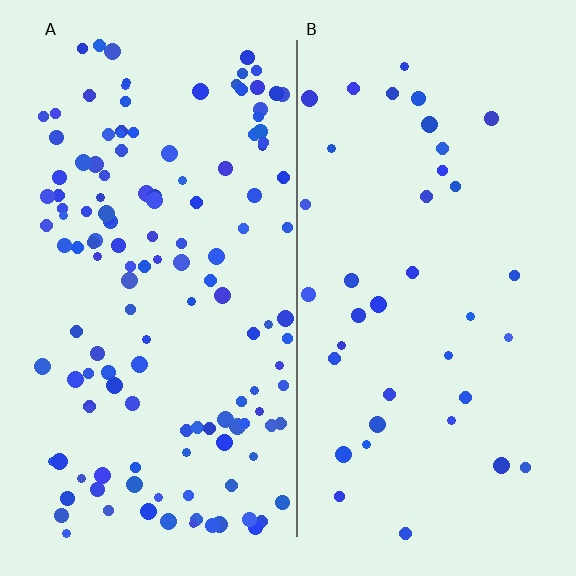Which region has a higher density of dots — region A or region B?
A (the left).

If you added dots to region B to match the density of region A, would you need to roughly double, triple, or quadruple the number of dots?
Approximately quadruple.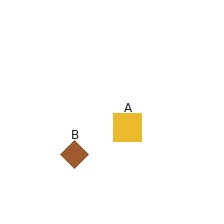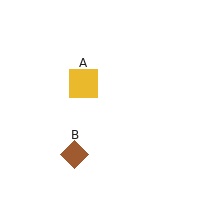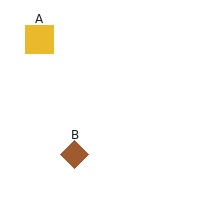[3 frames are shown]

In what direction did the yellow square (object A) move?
The yellow square (object A) moved up and to the left.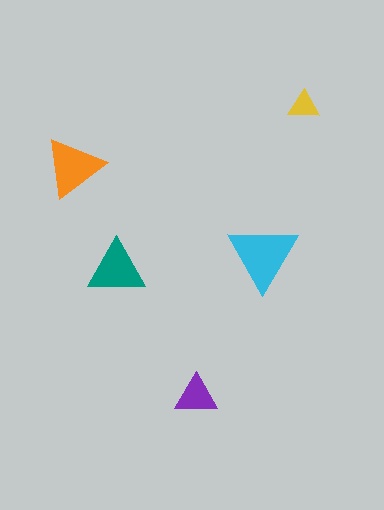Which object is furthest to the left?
The orange triangle is leftmost.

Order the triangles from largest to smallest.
the cyan one, the orange one, the teal one, the purple one, the yellow one.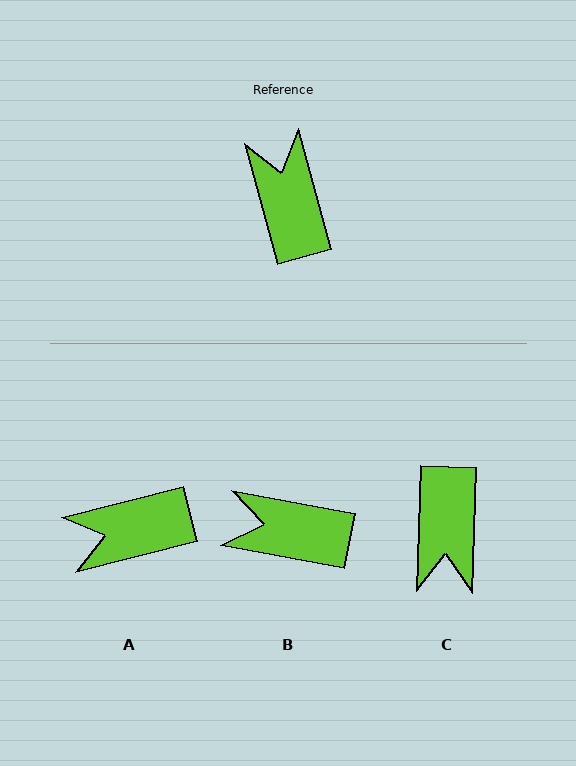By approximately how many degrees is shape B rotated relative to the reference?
Approximately 64 degrees counter-clockwise.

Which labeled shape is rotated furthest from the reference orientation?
C, about 163 degrees away.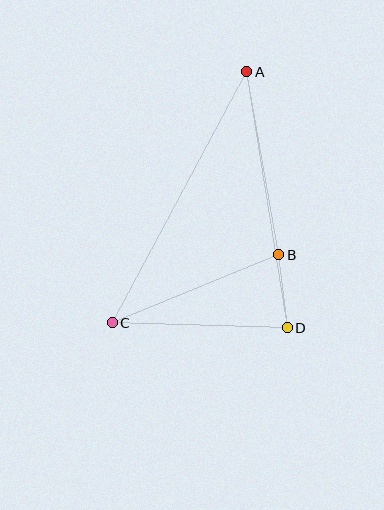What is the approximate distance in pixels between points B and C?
The distance between B and C is approximately 180 pixels.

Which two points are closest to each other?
Points B and D are closest to each other.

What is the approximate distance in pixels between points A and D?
The distance between A and D is approximately 259 pixels.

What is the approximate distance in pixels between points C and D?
The distance between C and D is approximately 175 pixels.